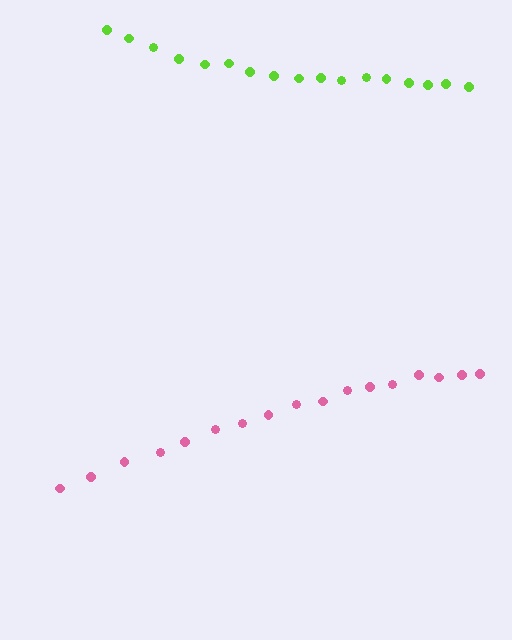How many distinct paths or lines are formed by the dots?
There are 2 distinct paths.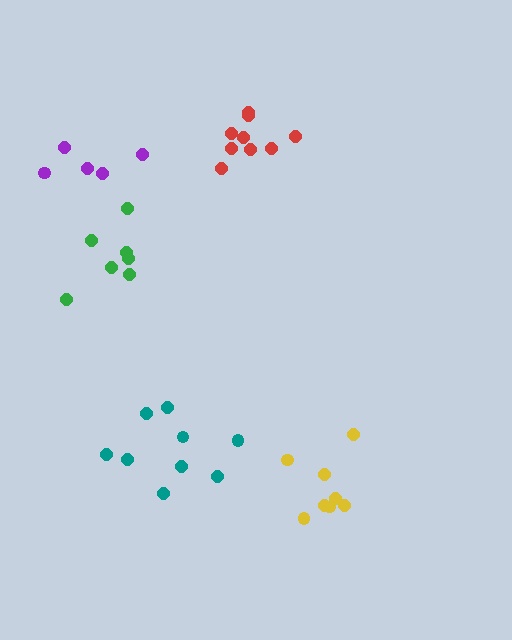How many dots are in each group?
Group 1: 7 dots, Group 2: 8 dots, Group 3: 5 dots, Group 4: 9 dots, Group 5: 9 dots (38 total).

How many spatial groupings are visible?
There are 5 spatial groupings.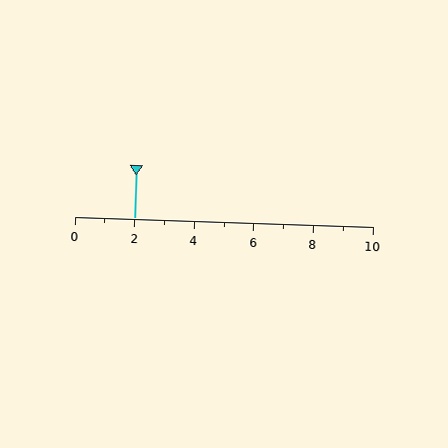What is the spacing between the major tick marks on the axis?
The major ticks are spaced 2 apart.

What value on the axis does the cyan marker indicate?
The marker indicates approximately 2.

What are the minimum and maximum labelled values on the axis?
The axis runs from 0 to 10.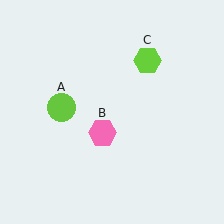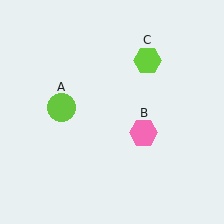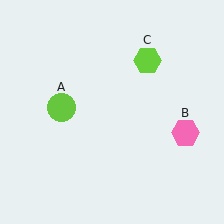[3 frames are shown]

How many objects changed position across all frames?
1 object changed position: pink hexagon (object B).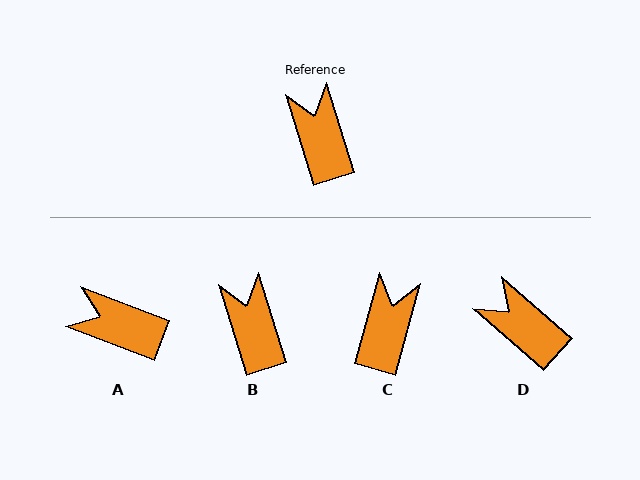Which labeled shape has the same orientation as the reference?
B.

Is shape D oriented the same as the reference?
No, it is off by about 32 degrees.